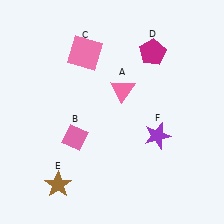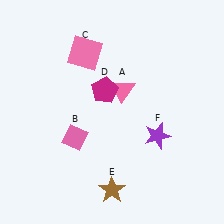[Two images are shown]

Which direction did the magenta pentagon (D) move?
The magenta pentagon (D) moved left.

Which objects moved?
The objects that moved are: the magenta pentagon (D), the brown star (E).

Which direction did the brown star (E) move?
The brown star (E) moved right.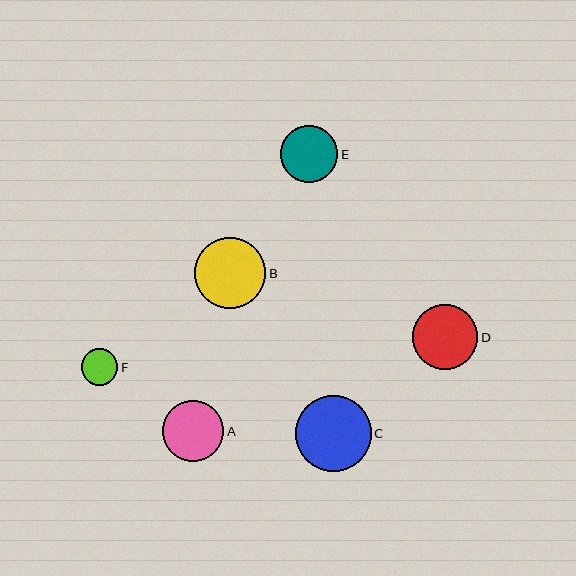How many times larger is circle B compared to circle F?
Circle B is approximately 2.0 times the size of circle F.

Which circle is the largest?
Circle C is the largest with a size of approximately 76 pixels.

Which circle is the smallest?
Circle F is the smallest with a size of approximately 37 pixels.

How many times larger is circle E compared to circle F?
Circle E is approximately 1.6 times the size of circle F.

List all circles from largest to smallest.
From largest to smallest: C, B, D, A, E, F.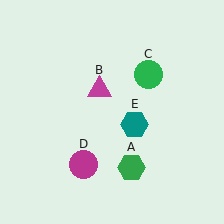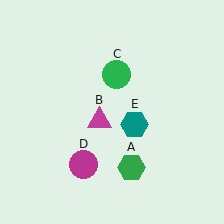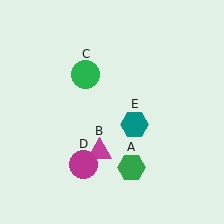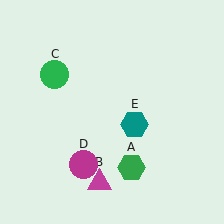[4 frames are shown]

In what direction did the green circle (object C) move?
The green circle (object C) moved left.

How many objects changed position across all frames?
2 objects changed position: magenta triangle (object B), green circle (object C).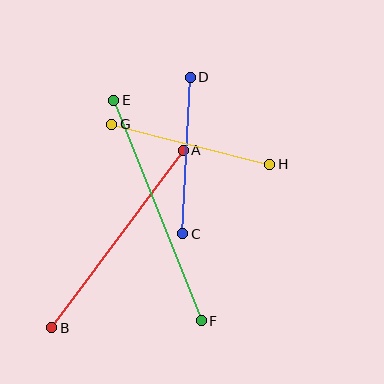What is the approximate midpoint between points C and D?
The midpoint is at approximately (187, 155) pixels.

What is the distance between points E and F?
The distance is approximately 237 pixels.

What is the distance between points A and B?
The distance is approximately 221 pixels.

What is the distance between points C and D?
The distance is approximately 157 pixels.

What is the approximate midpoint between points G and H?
The midpoint is at approximately (191, 144) pixels.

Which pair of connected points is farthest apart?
Points E and F are farthest apart.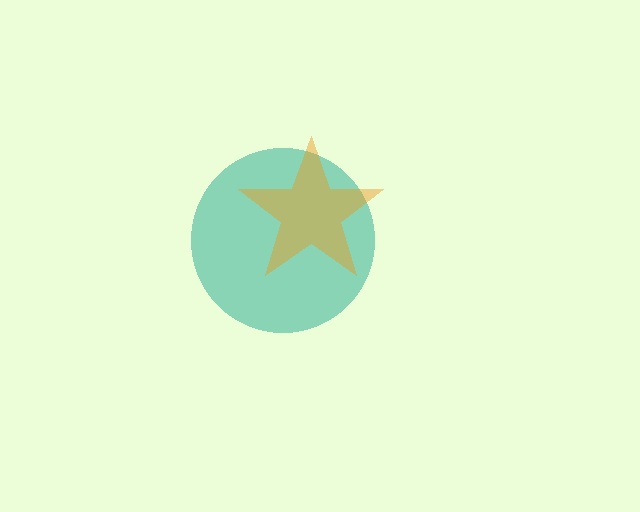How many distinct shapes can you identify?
There are 2 distinct shapes: a teal circle, an orange star.